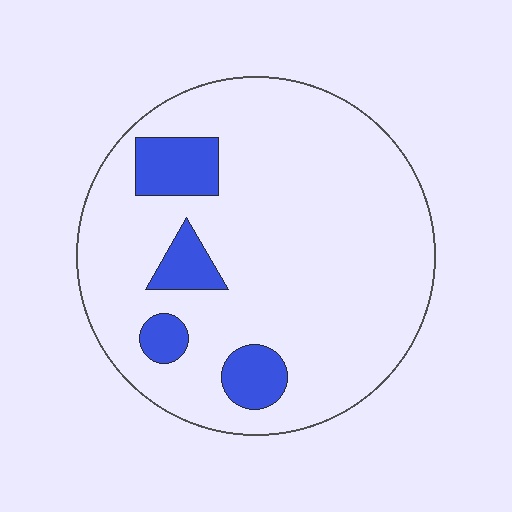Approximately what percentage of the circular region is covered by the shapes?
Approximately 15%.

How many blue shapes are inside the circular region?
4.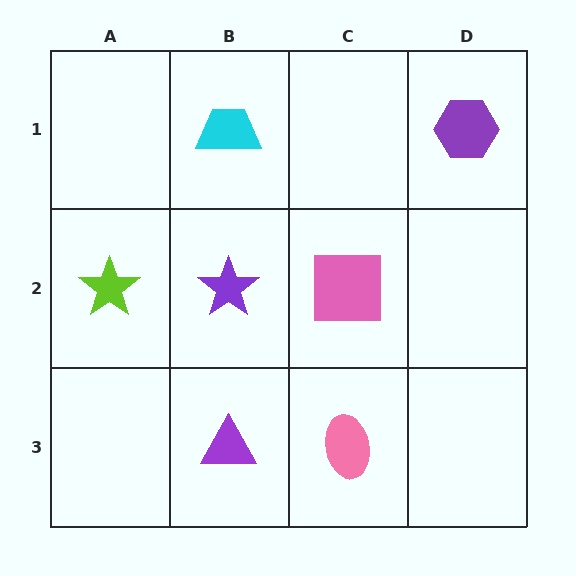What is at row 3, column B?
A purple triangle.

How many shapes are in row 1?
2 shapes.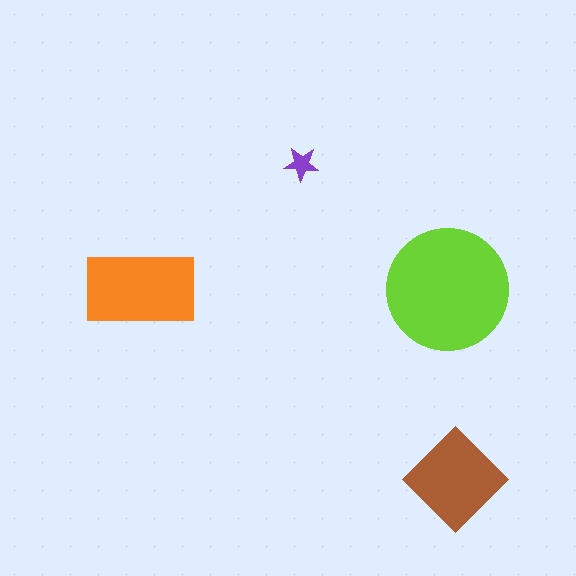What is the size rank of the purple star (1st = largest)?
4th.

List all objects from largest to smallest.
The lime circle, the orange rectangle, the brown diamond, the purple star.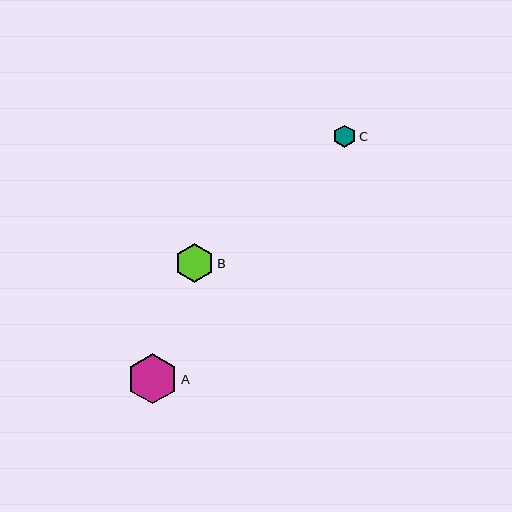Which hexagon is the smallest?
Hexagon C is the smallest with a size of approximately 22 pixels.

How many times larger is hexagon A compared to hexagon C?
Hexagon A is approximately 2.2 times the size of hexagon C.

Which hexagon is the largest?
Hexagon A is the largest with a size of approximately 50 pixels.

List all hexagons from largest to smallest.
From largest to smallest: A, B, C.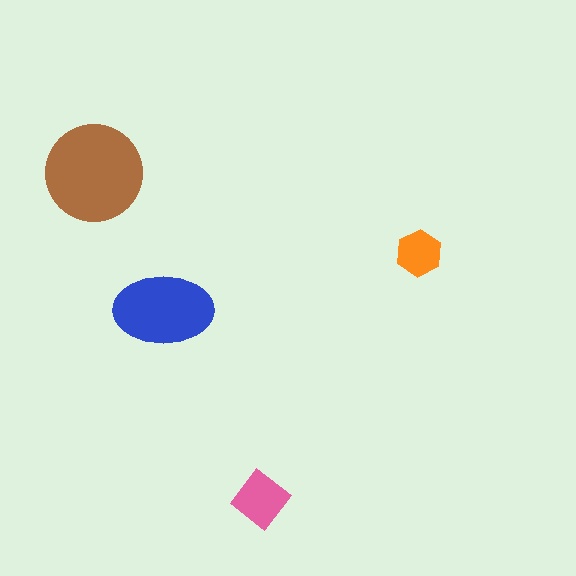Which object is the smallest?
The orange hexagon.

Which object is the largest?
The brown circle.